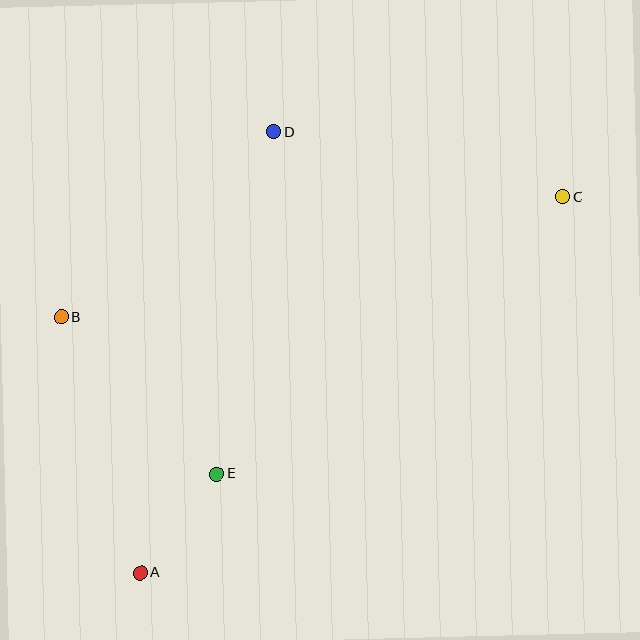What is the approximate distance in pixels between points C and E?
The distance between C and E is approximately 443 pixels.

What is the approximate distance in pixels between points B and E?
The distance between B and E is approximately 220 pixels.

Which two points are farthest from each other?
Points A and C are farthest from each other.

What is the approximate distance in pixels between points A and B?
The distance between A and B is approximately 268 pixels.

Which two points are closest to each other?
Points A and E are closest to each other.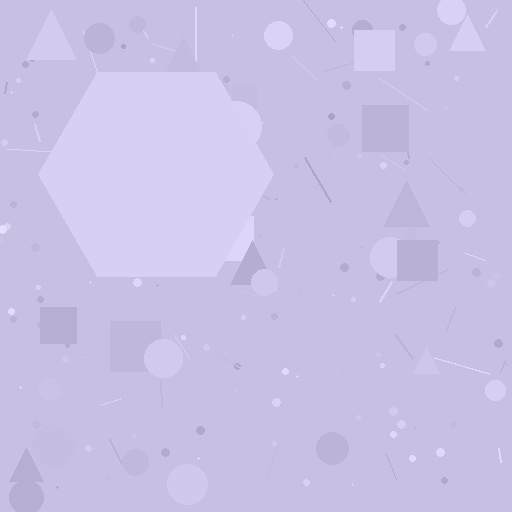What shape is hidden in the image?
A hexagon is hidden in the image.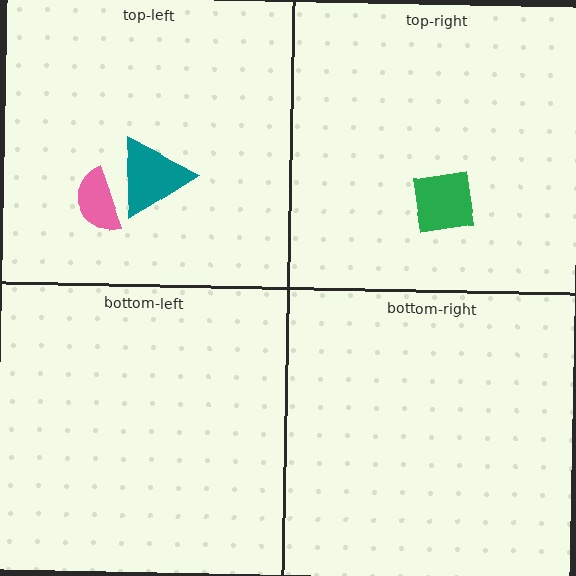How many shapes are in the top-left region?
2.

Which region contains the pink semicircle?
The top-left region.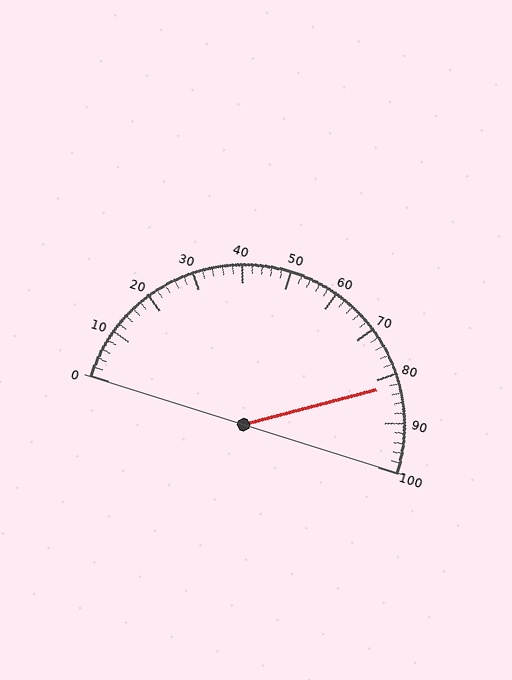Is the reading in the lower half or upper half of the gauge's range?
The reading is in the upper half of the range (0 to 100).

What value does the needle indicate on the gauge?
The needle indicates approximately 82.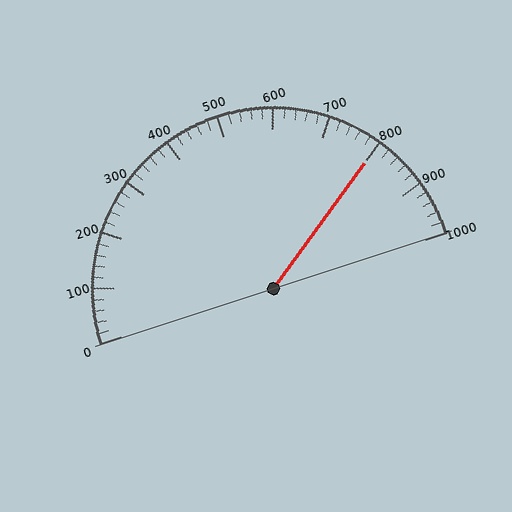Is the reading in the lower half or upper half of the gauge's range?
The reading is in the upper half of the range (0 to 1000).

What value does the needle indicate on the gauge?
The needle indicates approximately 800.